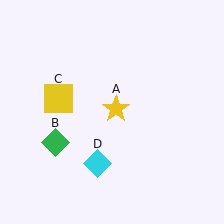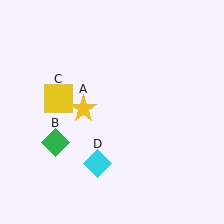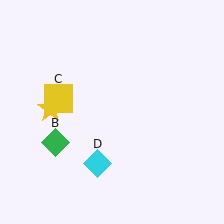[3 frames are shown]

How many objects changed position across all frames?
1 object changed position: yellow star (object A).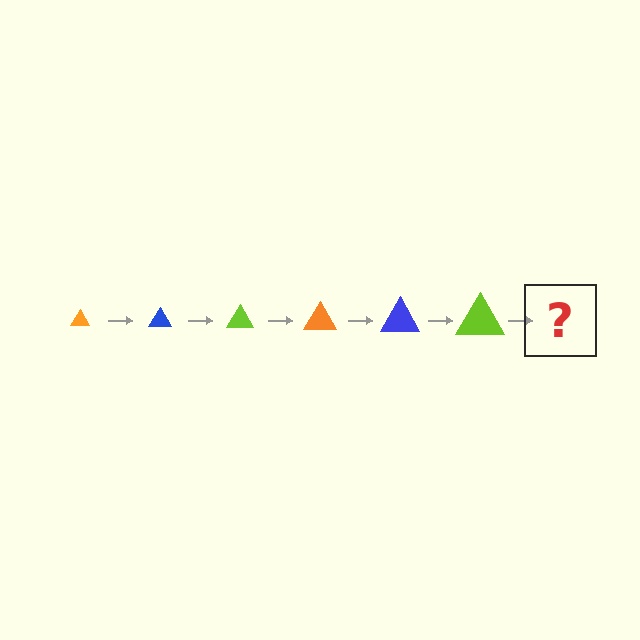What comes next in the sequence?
The next element should be an orange triangle, larger than the previous one.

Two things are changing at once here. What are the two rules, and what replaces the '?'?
The two rules are that the triangle grows larger each step and the color cycles through orange, blue, and lime. The '?' should be an orange triangle, larger than the previous one.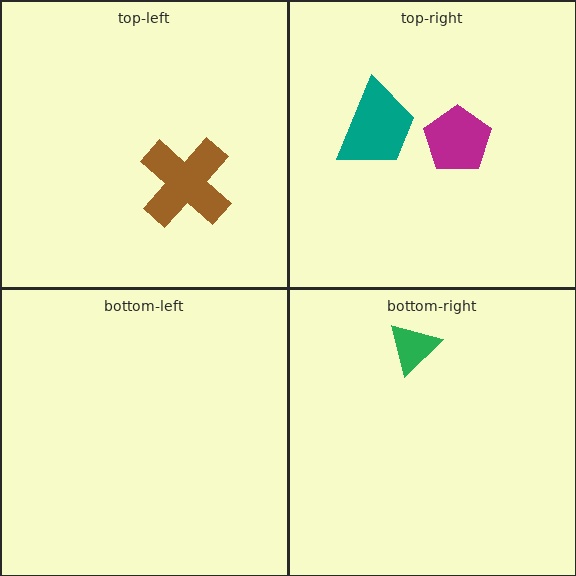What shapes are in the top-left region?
The brown cross.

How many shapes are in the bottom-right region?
1.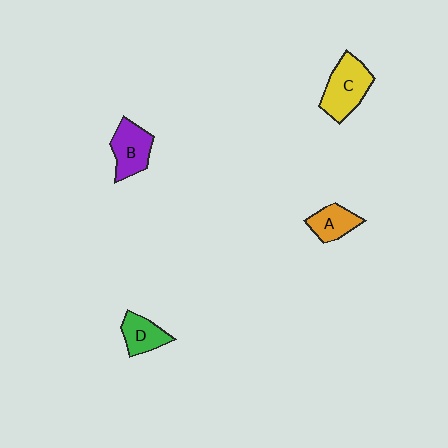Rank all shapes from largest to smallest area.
From largest to smallest: C (yellow), B (purple), A (orange), D (green).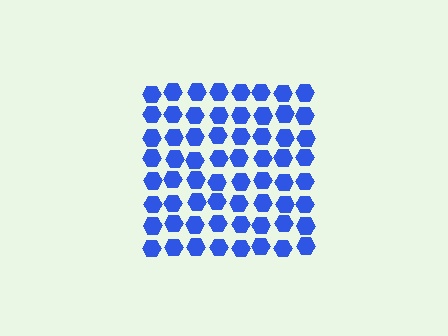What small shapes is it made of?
It is made of small hexagons.